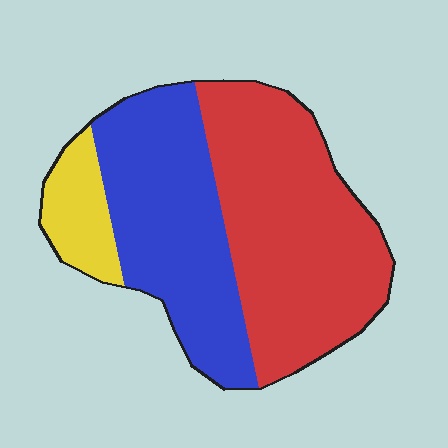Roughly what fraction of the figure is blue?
Blue covers 39% of the figure.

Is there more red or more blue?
Red.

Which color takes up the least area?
Yellow, at roughly 10%.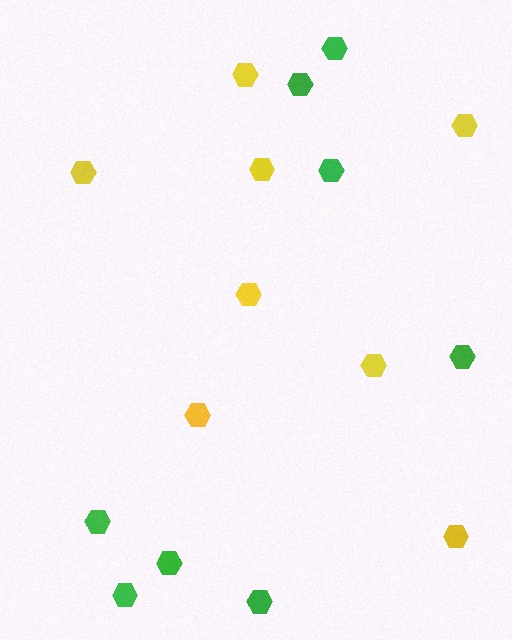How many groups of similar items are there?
There are 2 groups: one group of yellow hexagons (8) and one group of green hexagons (8).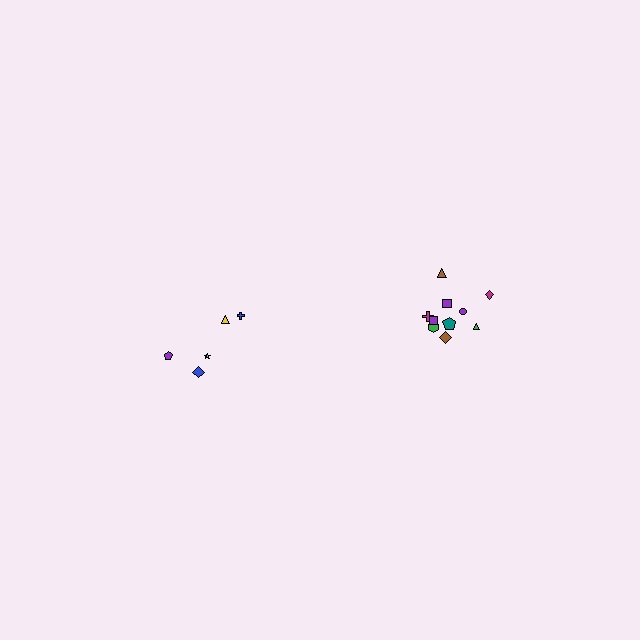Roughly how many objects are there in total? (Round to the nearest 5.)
Roughly 15 objects in total.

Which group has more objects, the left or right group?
The right group.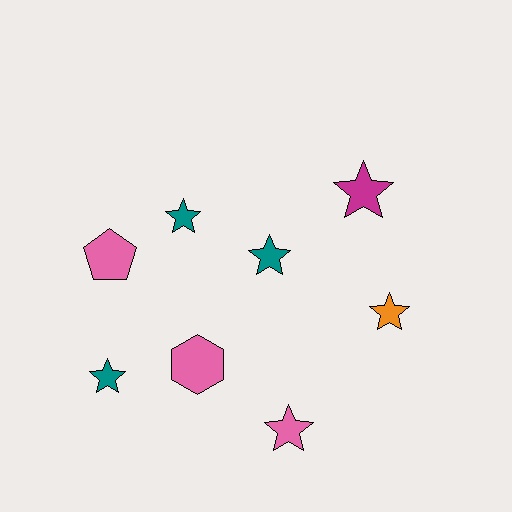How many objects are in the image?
There are 8 objects.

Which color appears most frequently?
Pink, with 3 objects.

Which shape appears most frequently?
Star, with 6 objects.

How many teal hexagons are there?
There are no teal hexagons.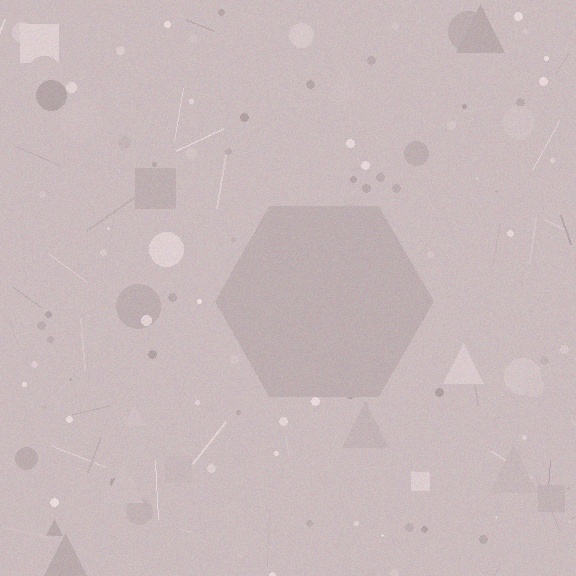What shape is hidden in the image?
A hexagon is hidden in the image.